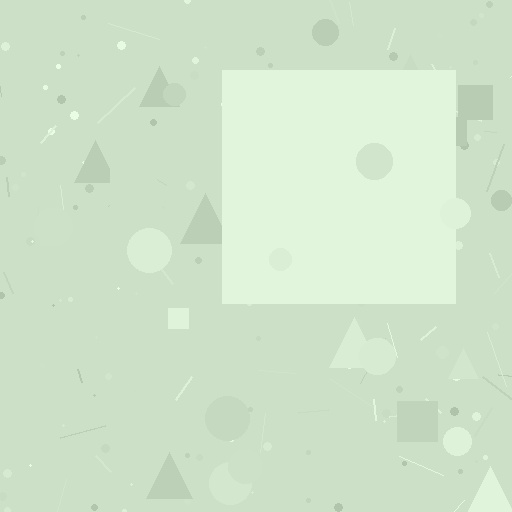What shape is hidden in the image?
A square is hidden in the image.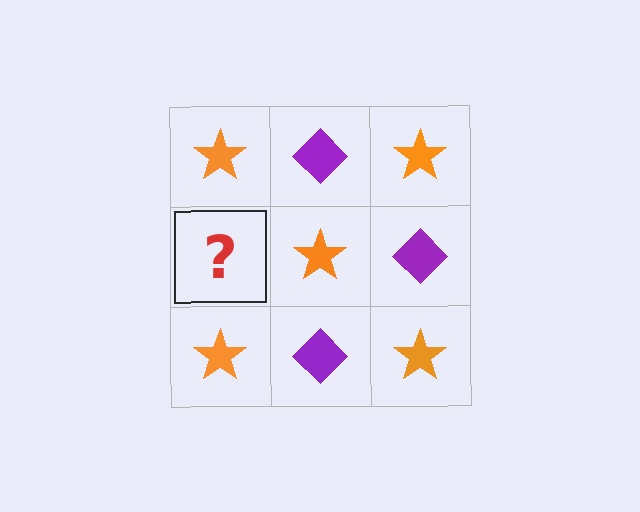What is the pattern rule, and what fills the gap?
The rule is that it alternates orange star and purple diamond in a checkerboard pattern. The gap should be filled with a purple diamond.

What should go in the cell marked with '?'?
The missing cell should contain a purple diamond.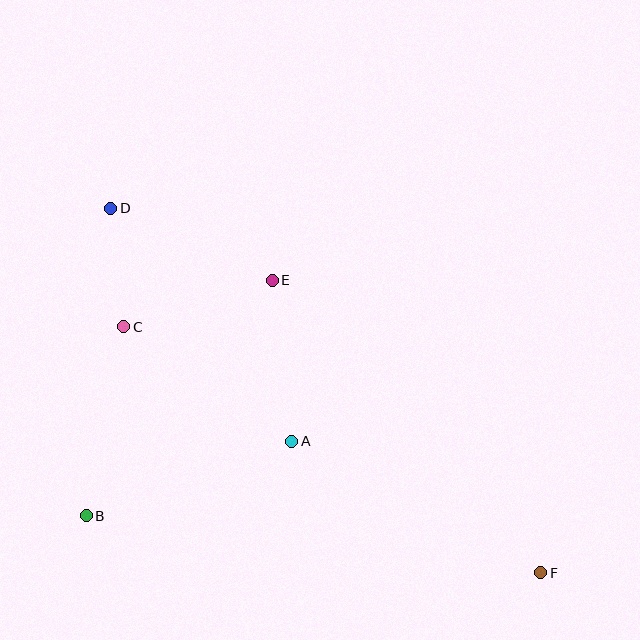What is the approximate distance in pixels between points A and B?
The distance between A and B is approximately 219 pixels.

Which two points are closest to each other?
Points C and D are closest to each other.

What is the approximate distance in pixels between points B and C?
The distance between B and C is approximately 193 pixels.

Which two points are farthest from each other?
Points D and F are farthest from each other.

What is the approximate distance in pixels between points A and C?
The distance between A and C is approximately 203 pixels.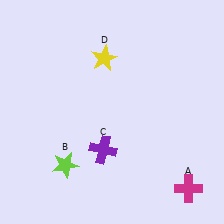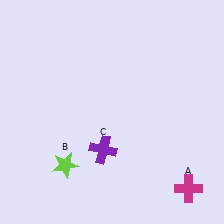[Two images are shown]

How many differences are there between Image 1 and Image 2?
There is 1 difference between the two images.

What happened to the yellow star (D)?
The yellow star (D) was removed in Image 2. It was in the top-left area of Image 1.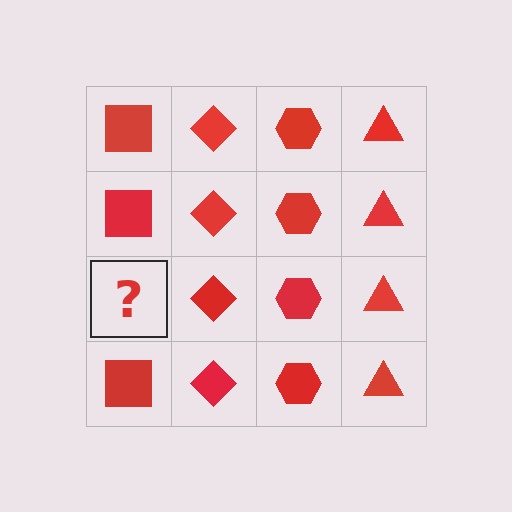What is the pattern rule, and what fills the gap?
The rule is that each column has a consistent shape. The gap should be filled with a red square.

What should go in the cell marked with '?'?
The missing cell should contain a red square.